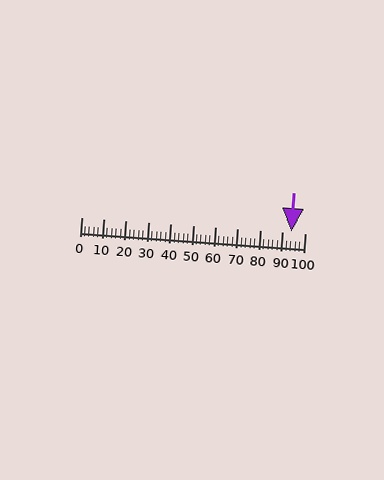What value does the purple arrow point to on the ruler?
The purple arrow points to approximately 94.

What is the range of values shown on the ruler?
The ruler shows values from 0 to 100.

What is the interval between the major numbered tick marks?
The major tick marks are spaced 10 units apart.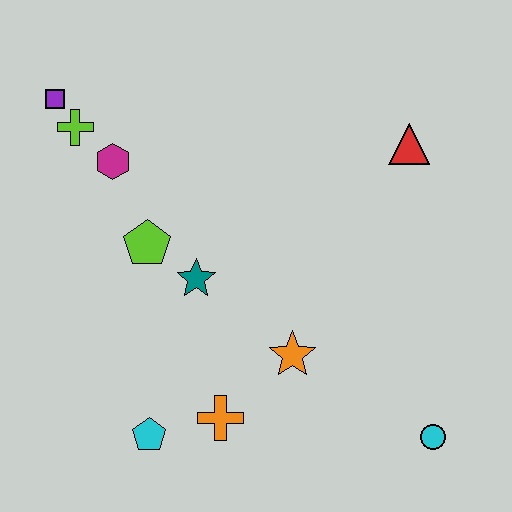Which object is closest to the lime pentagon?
The teal star is closest to the lime pentagon.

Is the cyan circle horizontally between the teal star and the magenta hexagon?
No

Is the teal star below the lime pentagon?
Yes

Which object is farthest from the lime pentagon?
The cyan circle is farthest from the lime pentagon.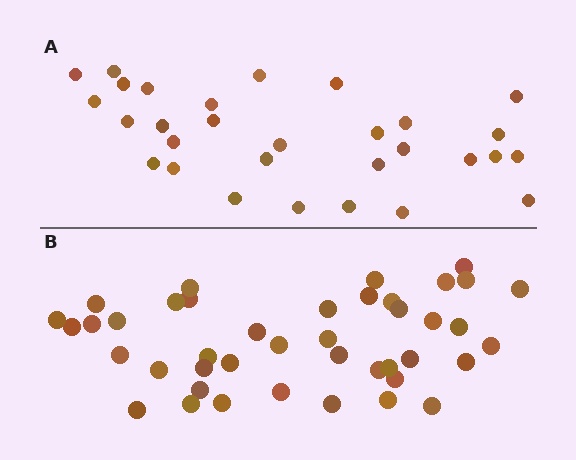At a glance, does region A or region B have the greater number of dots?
Region B (the bottom region) has more dots.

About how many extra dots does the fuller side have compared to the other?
Region B has roughly 12 or so more dots than region A.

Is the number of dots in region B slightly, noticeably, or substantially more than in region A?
Region B has noticeably more, but not dramatically so. The ratio is roughly 1.4 to 1.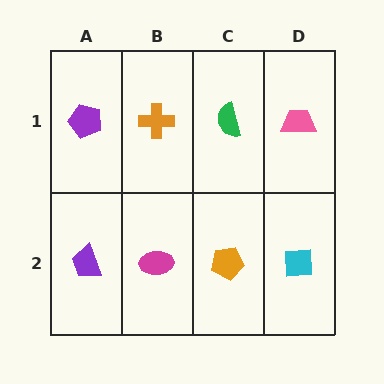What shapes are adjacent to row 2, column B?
An orange cross (row 1, column B), a purple trapezoid (row 2, column A), an orange pentagon (row 2, column C).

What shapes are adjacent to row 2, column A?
A purple pentagon (row 1, column A), a magenta ellipse (row 2, column B).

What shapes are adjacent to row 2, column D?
A pink trapezoid (row 1, column D), an orange pentagon (row 2, column C).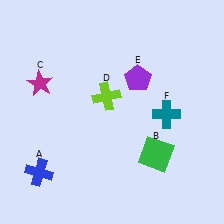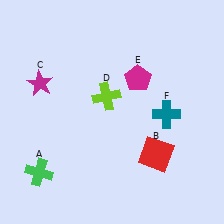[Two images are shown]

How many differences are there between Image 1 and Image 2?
There are 3 differences between the two images.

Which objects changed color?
A changed from blue to green. B changed from green to red. E changed from purple to magenta.